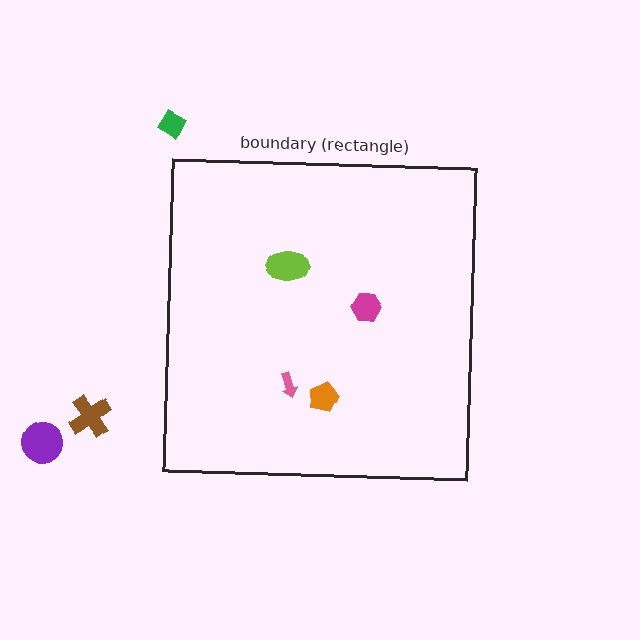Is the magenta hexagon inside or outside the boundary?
Inside.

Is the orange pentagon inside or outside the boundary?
Inside.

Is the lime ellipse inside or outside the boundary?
Inside.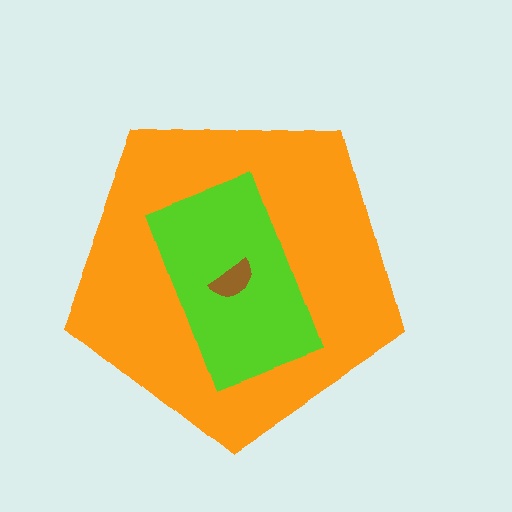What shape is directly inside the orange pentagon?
The lime rectangle.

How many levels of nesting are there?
3.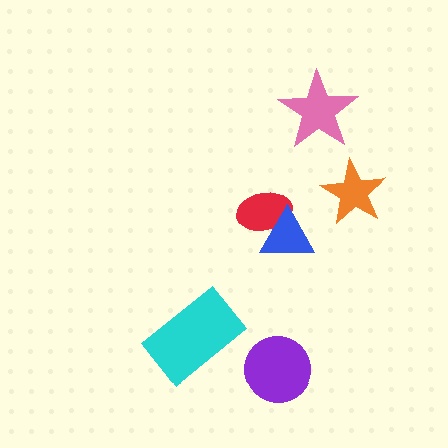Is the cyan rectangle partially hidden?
No, no other shape covers it.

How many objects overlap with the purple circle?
0 objects overlap with the purple circle.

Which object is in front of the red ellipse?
The blue triangle is in front of the red ellipse.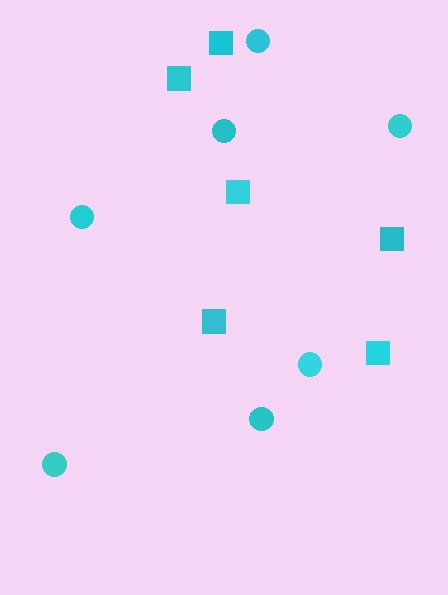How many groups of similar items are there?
There are 2 groups: one group of circles (7) and one group of squares (6).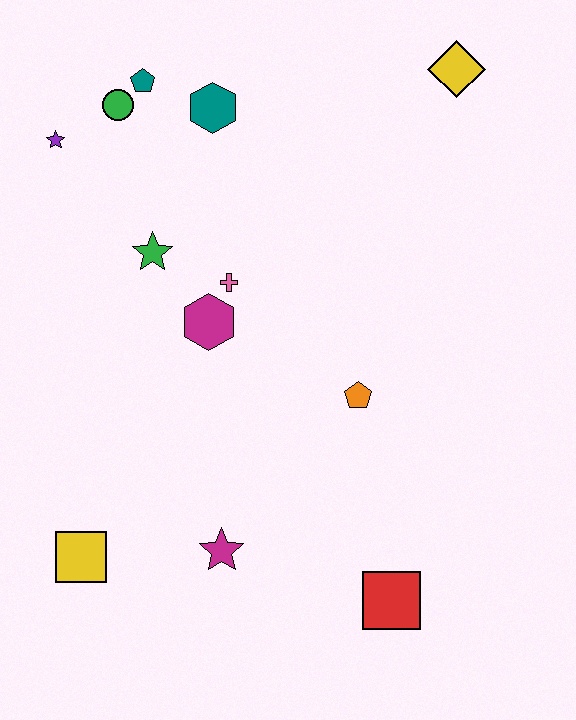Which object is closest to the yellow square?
The magenta star is closest to the yellow square.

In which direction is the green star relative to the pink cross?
The green star is to the left of the pink cross.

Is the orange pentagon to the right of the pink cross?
Yes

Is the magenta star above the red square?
Yes